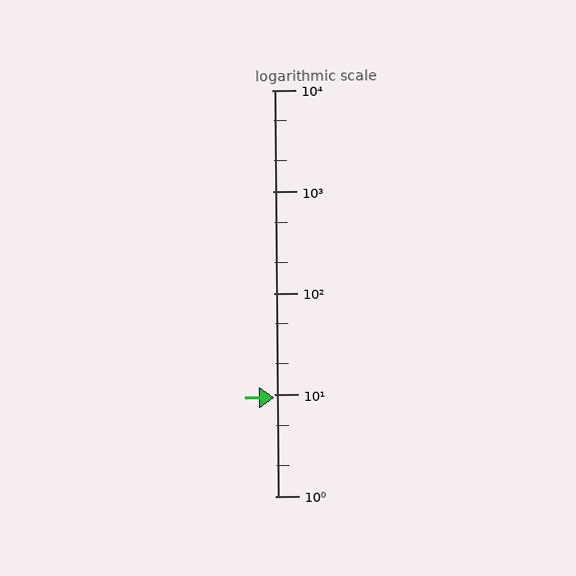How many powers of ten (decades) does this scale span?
The scale spans 4 decades, from 1 to 10000.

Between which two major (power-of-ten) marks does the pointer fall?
The pointer is between 1 and 10.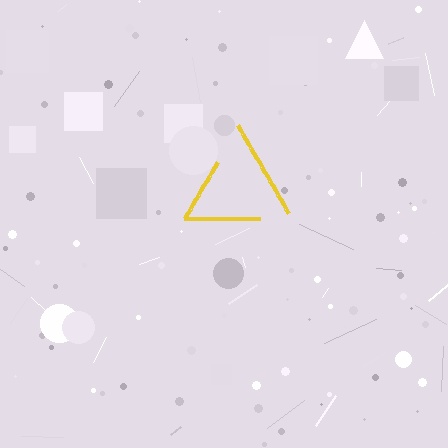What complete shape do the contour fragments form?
The contour fragments form a triangle.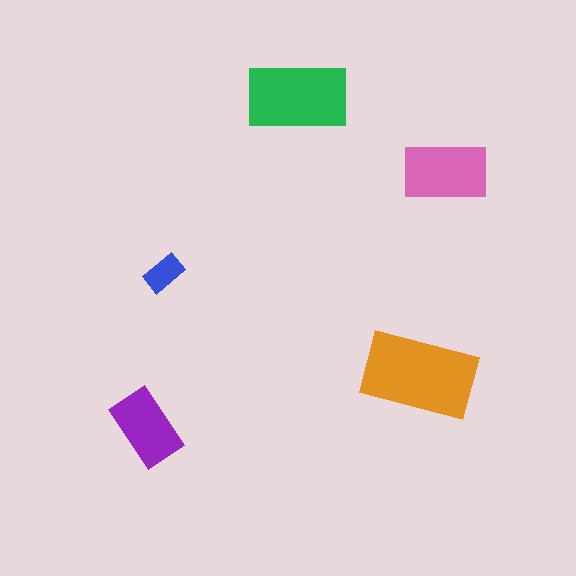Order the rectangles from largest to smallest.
the orange one, the green one, the pink one, the purple one, the blue one.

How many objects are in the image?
There are 5 objects in the image.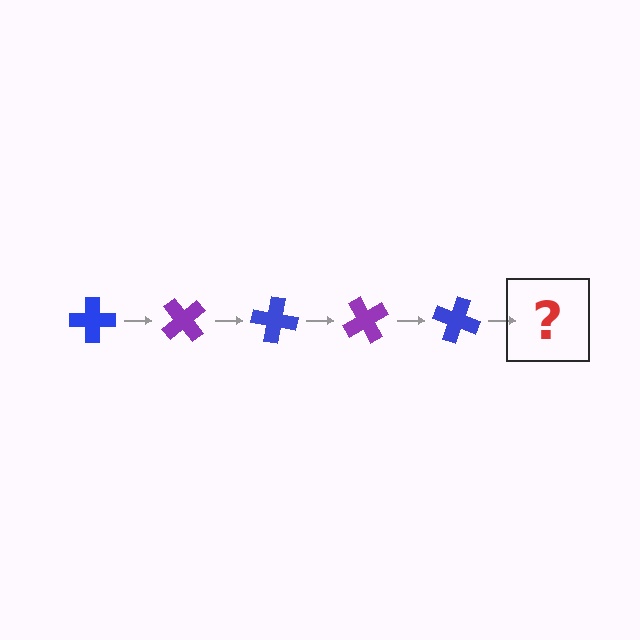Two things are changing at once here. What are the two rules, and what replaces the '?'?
The two rules are that it rotates 50 degrees each step and the color cycles through blue and purple. The '?' should be a purple cross, rotated 250 degrees from the start.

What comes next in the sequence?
The next element should be a purple cross, rotated 250 degrees from the start.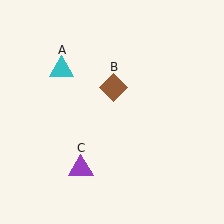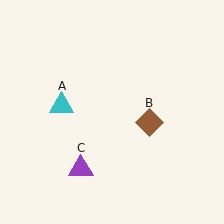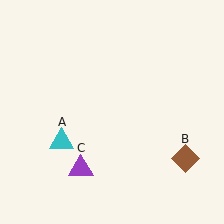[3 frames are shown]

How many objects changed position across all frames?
2 objects changed position: cyan triangle (object A), brown diamond (object B).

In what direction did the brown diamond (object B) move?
The brown diamond (object B) moved down and to the right.